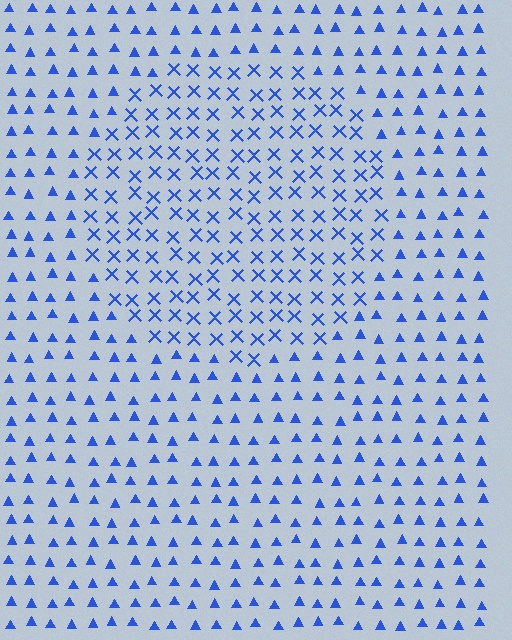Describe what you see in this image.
The image is filled with small blue elements arranged in a uniform grid. A circle-shaped region contains X marks, while the surrounding area contains triangles. The boundary is defined purely by the change in element shape.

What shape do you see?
I see a circle.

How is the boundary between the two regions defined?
The boundary is defined by a change in element shape: X marks inside vs. triangles outside. All elements share the same color and spacing.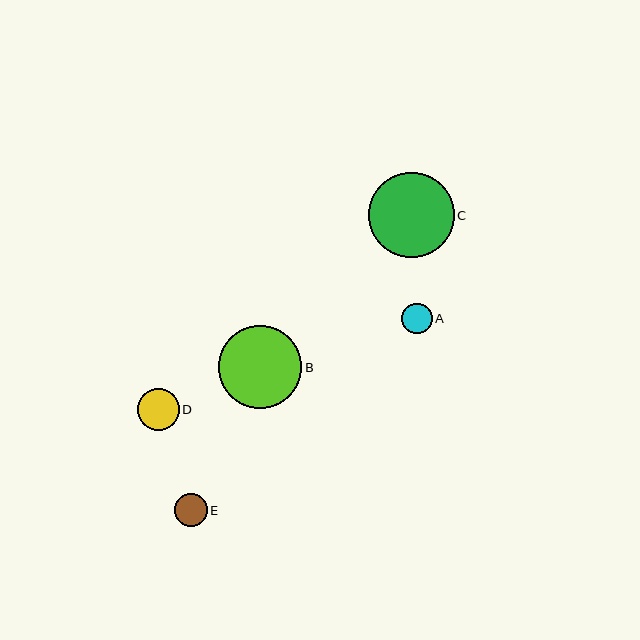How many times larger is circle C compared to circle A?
Circle C is approximately 2.8 times the size of circle A.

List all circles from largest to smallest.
From largest to smallest: C, B, D, E, A.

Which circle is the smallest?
Circle A is the smallest with a size of approximately 31 pixels.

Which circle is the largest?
Circle C is the largest with a size of approximately 85 pixels.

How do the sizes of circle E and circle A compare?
Circle E and circle A are approximately the same size.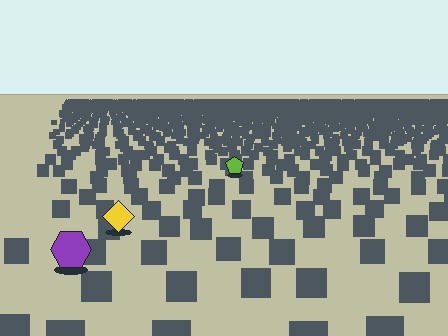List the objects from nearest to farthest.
From nearest to farthest: the purple hexagon, the yellow diamond, the lime pentagon.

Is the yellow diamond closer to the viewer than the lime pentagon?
Yes. The yellow diamond is closer — you can tell from the texture gradient: the ground texture is coarser near it.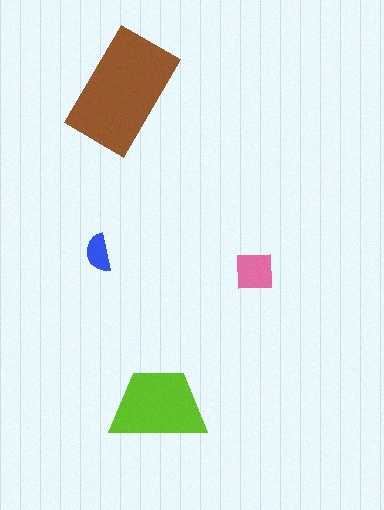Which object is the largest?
The brown rectangle.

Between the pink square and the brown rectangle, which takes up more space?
The brown rectangle.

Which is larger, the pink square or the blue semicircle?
The pink square.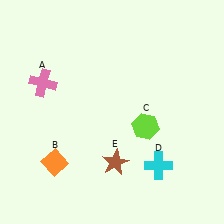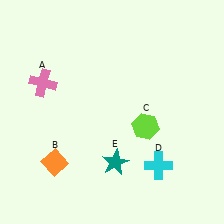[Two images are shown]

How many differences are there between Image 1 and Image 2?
There is 1 difference between the two images.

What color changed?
The star (E) changed from brown in Image 1 to teal in Image 2.